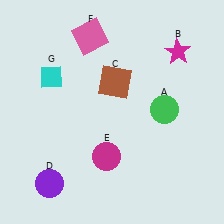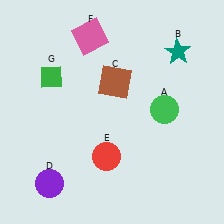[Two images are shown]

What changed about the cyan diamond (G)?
In Image 1, G is cyan. In Image 2, it changed to green.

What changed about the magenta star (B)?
In Image 1, B is magenta. In Image 2, it changed to teal.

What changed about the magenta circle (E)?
In Image 1, E is magenta. In Image 2, it changed to red.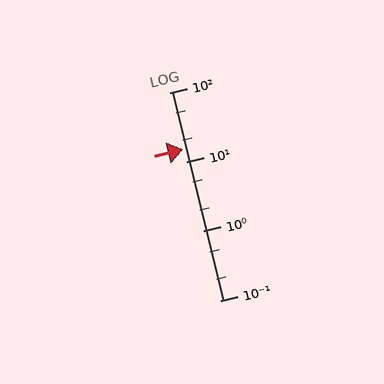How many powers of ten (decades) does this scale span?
The scale spans 3 decades, from 0.1 to 100.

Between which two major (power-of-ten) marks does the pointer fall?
The pointer is between 10 and 100.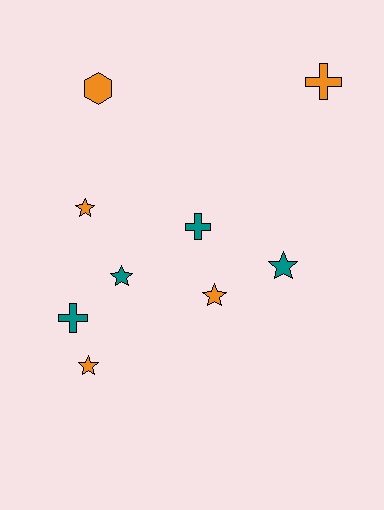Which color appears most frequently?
Orange, with 5 objects.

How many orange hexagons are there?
There is 1 orange hexagon.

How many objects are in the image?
There are 9 objects.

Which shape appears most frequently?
Star, with 5 objects.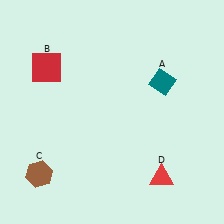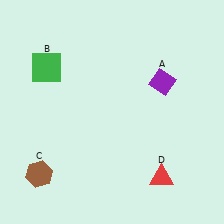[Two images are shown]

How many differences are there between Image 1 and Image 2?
There are 2 differences between the two images.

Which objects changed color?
A changed from teal to purple. B changed from red to green.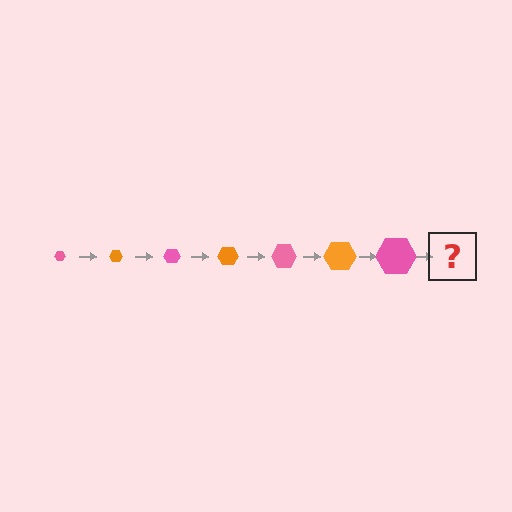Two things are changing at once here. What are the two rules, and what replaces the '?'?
The two rules are that the hexagon grows larger each step and the color cycles through pink and orange. The '?' should be an orange hexagon, larger than the previous one.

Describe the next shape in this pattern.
It should be an orange hexagon, larger than the previous one.